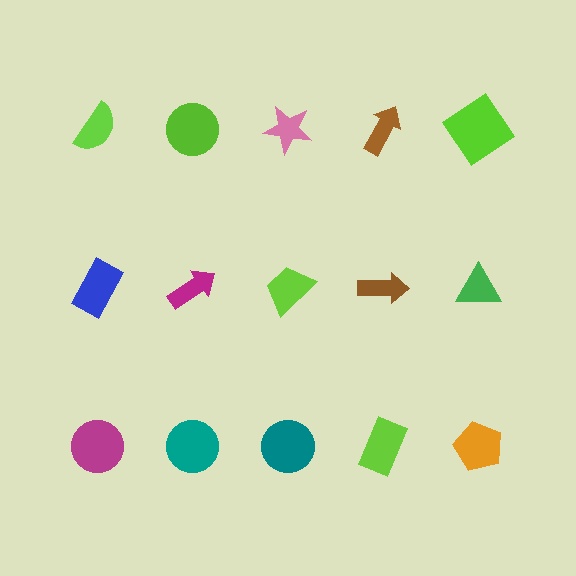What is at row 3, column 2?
A teal circle.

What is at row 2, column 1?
A blue rectangle.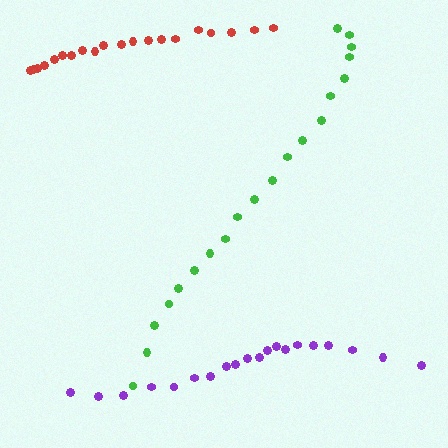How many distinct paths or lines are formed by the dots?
There are 3 distinct paths.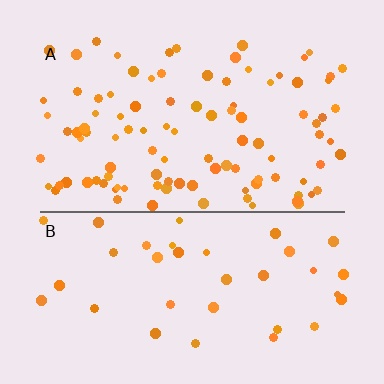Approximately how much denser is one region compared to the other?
Approximately 2.6× — region A over region B.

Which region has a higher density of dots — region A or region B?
A (the top).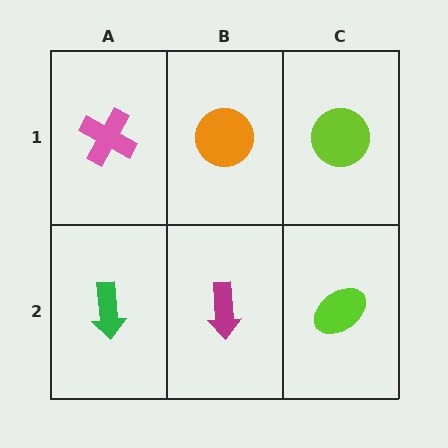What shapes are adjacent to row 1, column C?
A lime ellipse (row 2, column C), an orange circle (row 1, column B).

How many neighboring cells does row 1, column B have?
3.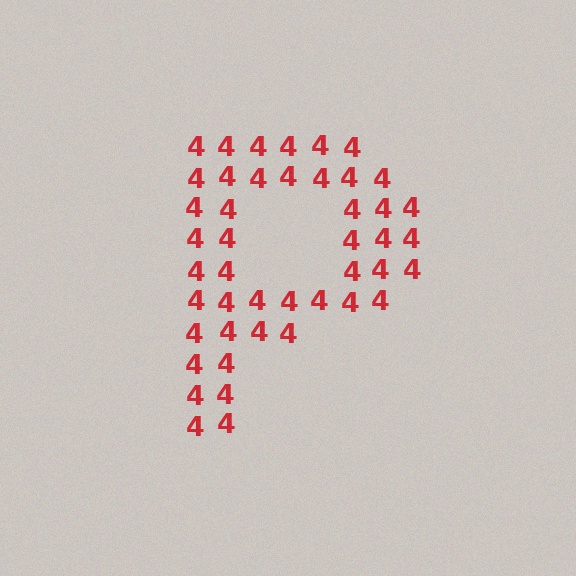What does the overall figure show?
The overall figure shows the letter P.